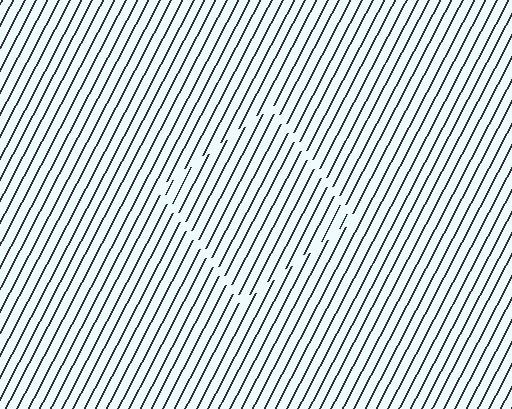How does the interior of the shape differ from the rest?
The interior of the shape contains the same grating, shifted by half a period — the contour is defined by the phase discontinuity where line-ends from the inner and outer gratings abut.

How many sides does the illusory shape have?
4 sides — the line-ends trace a square.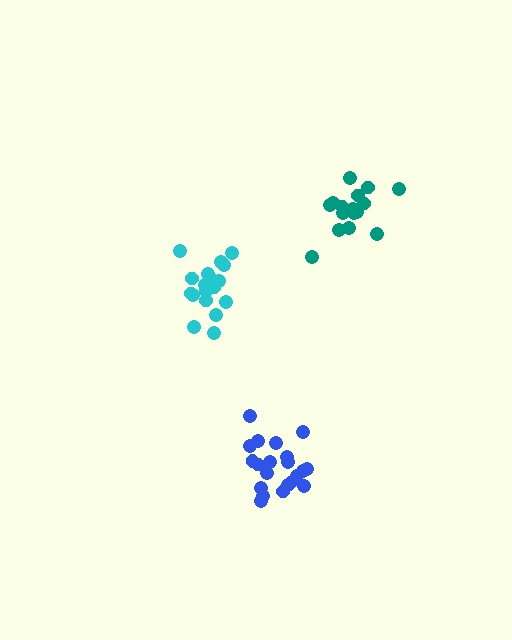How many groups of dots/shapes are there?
There are 3 groups.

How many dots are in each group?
Group 1: 18 dots, Group 2: 21 dots, Group 3: 17 dots (56 total).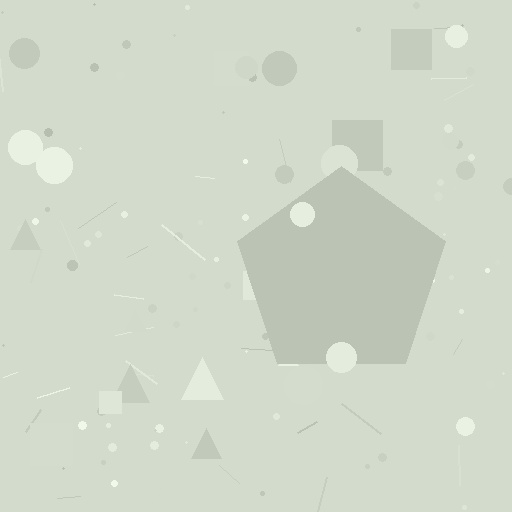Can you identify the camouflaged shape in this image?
The camouflaged shape is a pentagon.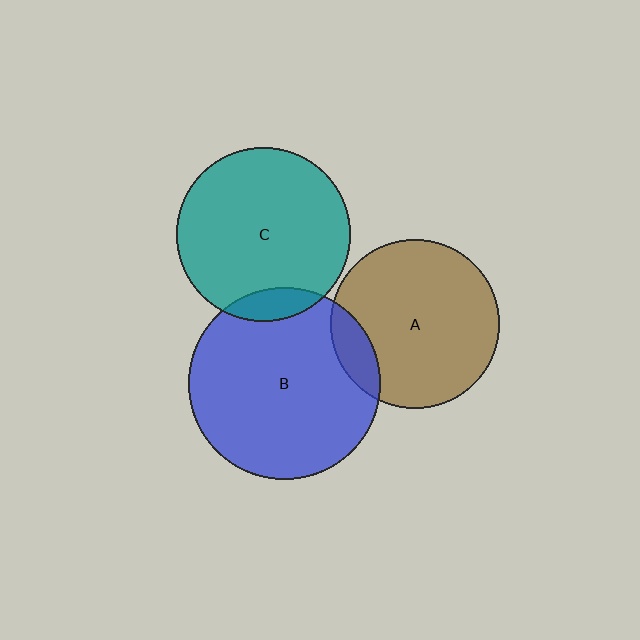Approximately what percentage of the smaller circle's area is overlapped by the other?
Approximately 10%.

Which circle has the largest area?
Circle B (blue).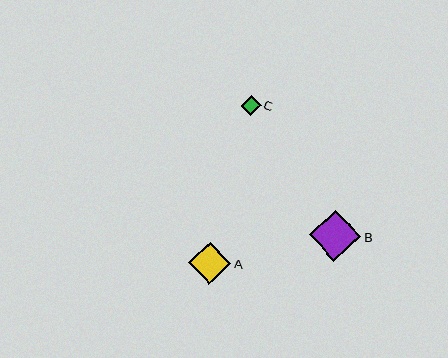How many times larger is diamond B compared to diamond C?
Diamond B is approximately 2.5 times the size of diamond C.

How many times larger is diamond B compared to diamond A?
Diamond B is approximately 1.2 times the size of diamond A.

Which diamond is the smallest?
Diamond C is the smallest with a size of approximately 20 pixels.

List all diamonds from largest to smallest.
From largest to smallest: B, A, C.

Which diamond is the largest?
Diamond B is the largest with a size of approximately 51 pixels.